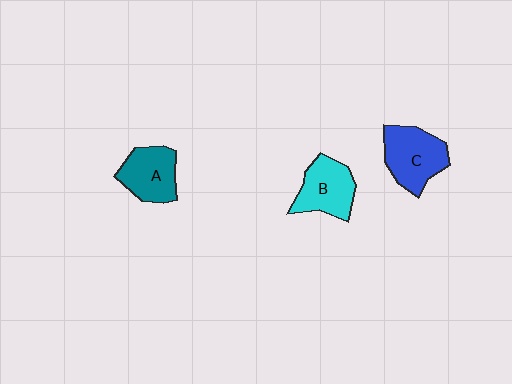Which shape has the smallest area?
Shape A (teal).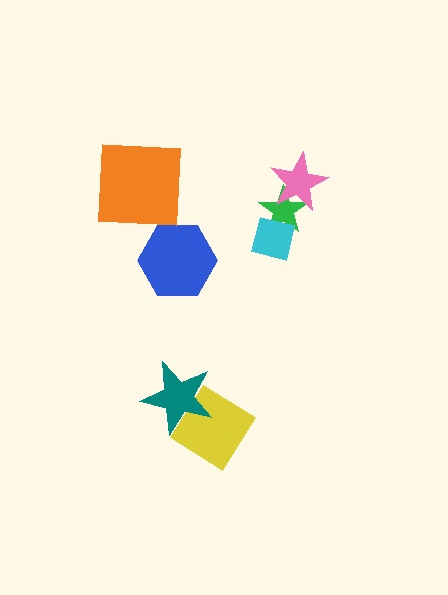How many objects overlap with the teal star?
1 object overlaps with the teal star.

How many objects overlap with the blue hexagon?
0 objects overlap with the blue hexagon.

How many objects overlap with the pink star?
1 object overlaps with the pink star.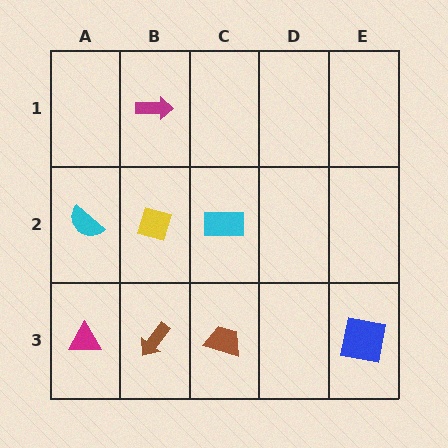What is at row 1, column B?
A magenta arrow.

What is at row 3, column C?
A brown trapezoid.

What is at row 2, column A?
A cyan semicircle.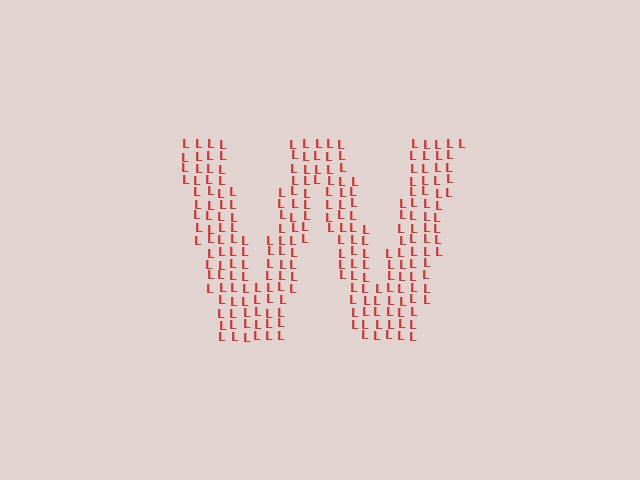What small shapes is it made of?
It is made of small letter L's.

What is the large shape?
The large shape is the letter W.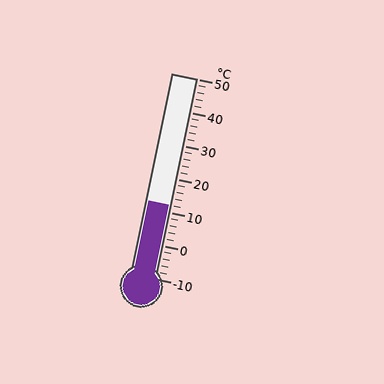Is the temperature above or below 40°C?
The temperature is below 40°C.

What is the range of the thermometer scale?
The thermometer scale ranges from -10°C to 50°C.